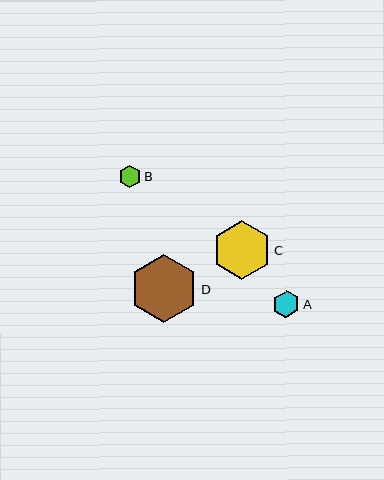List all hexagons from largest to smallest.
From largest to smallest: D, C, A, B.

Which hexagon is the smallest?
Hexagon B is the smallest with a size of approximately 23 pixels.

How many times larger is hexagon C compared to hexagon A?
Hexagon C is approximately 2.2 times the size of hexagon A.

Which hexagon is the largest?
Hexagon D is the largest with a size of approximately 68 pixels.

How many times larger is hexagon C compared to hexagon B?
Hexagon C is approximately 2.6 times the size of hexagon B.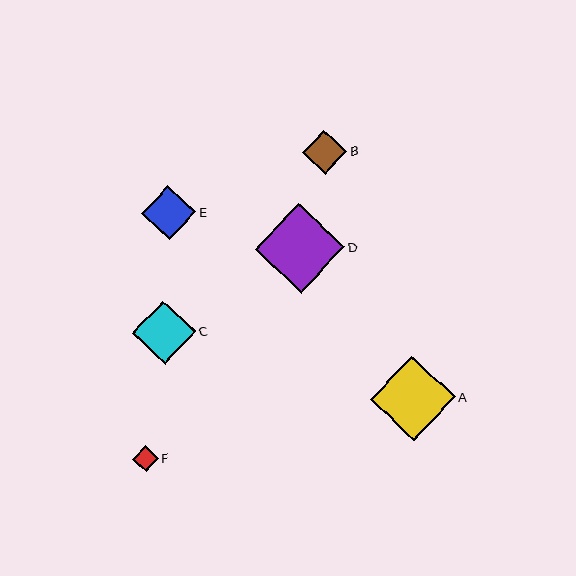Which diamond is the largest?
Diamond D is the largest with a size of approximately 90 pixels.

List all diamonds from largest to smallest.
From largest to smallest: D, A, C, E, B, F.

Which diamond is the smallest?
Diamond F is the smallest with a size of approximately 26 pixels.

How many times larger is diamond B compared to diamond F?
Diamond B is approximately 1.7 times the size of diamond F.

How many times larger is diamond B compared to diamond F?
Diamond B is approximately 1.7 times the size of diamond F.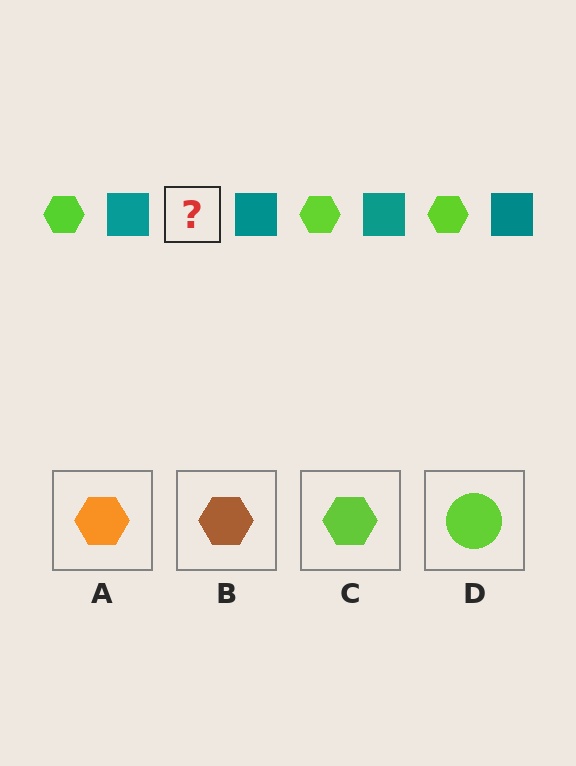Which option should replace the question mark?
Option C.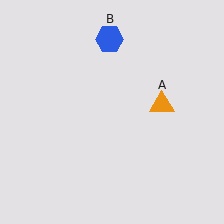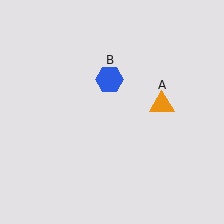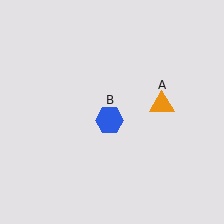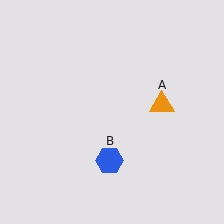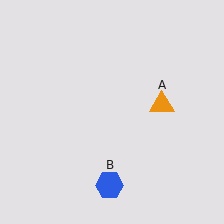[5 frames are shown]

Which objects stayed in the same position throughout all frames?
Orange triangle (object A) remained stationary.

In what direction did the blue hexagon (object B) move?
The blue hexagon (object B) moved down.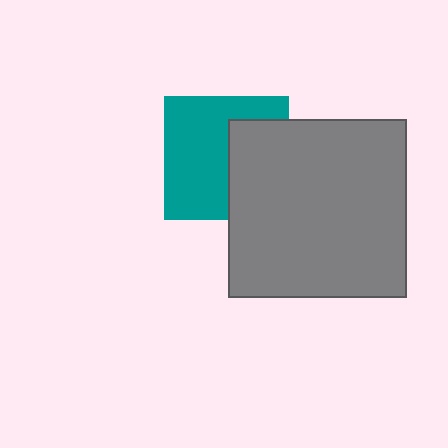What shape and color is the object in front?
The object in front is a gray square.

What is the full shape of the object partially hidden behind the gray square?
The partially hidden object is a teal square.